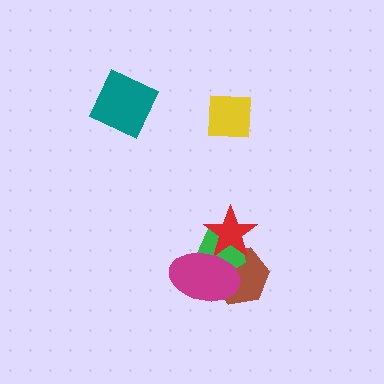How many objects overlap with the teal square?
0 objects overlap with the teal square.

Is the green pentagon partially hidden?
Yes, it is partially covered by another shape.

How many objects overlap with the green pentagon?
3 objects overlap with the green pentagon.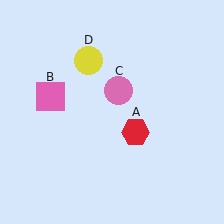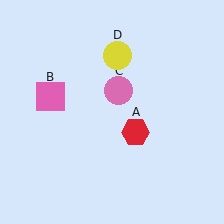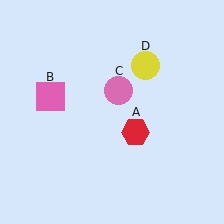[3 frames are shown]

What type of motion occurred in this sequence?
The yellow circle (object D) rotated clockwise around the center of the scene.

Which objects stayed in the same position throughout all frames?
Red hexagon (object A) and pink square (object B) and pink circle (object C) remained stationary.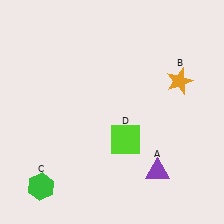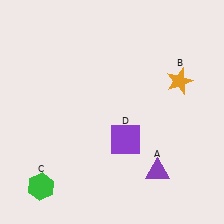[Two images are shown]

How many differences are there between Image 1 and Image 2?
There is 1 difference between the two images.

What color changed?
The square (D) changed from lime in Image 1 to purple in Image 2.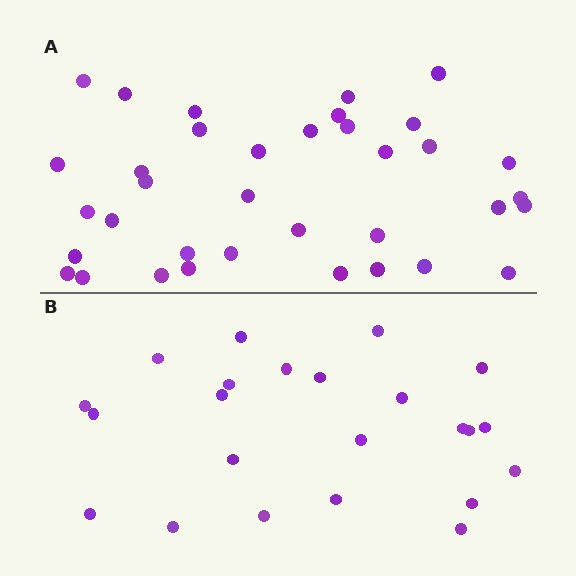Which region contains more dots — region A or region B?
Region A (the top region) has more dots.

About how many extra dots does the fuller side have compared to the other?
Region A has approximately 15 more dots than region B.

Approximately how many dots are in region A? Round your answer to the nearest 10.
About 40 dots. (The exact count is 36, which rounds to 40.)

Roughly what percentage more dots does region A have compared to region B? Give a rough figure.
About 55% more.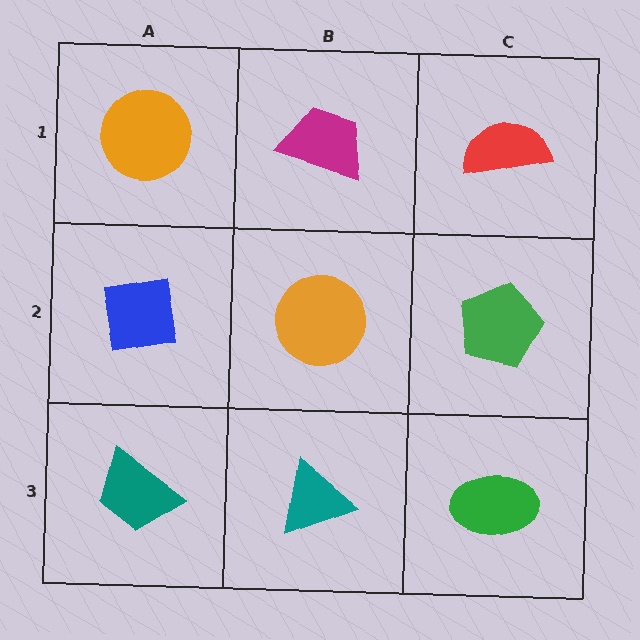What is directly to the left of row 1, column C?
A magenta trapezoid.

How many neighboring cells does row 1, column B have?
3.